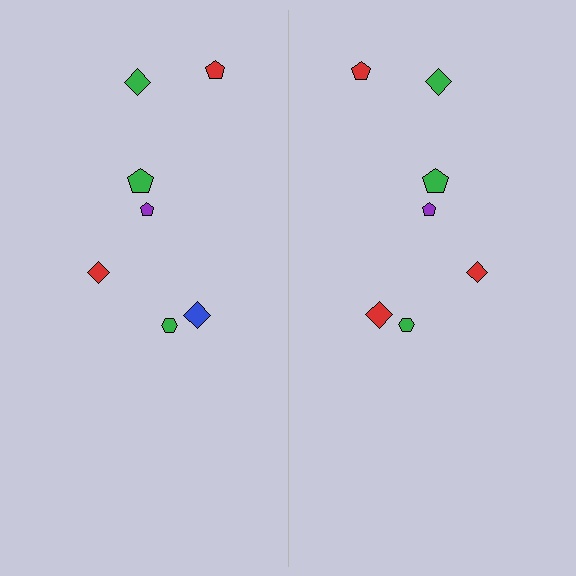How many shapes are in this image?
There are 14 shapes in this image.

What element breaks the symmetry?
The red diamond on the right side breaks the symmetry — its mirror counterpart is blue.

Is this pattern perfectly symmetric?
No, the pattern is not perfectly symmetric. The red diamond on the right side breaks the symmetry — its mirror counterpart is blue.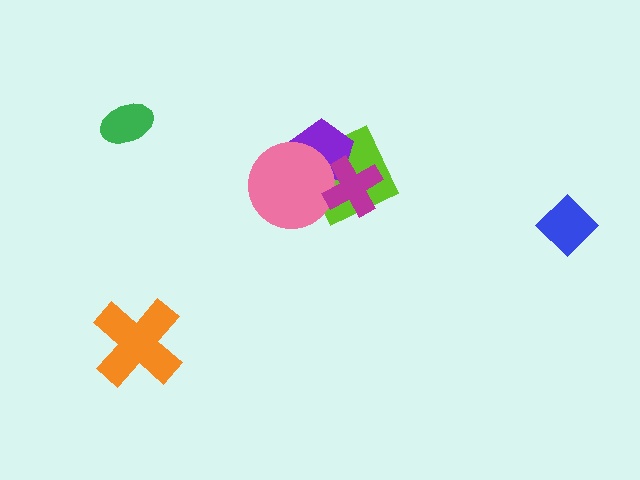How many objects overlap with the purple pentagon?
3 objects overlap with the purple pentagon.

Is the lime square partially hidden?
Yes, it is partially covered by another shape.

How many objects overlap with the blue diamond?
0 objects overlap with the blue diamond.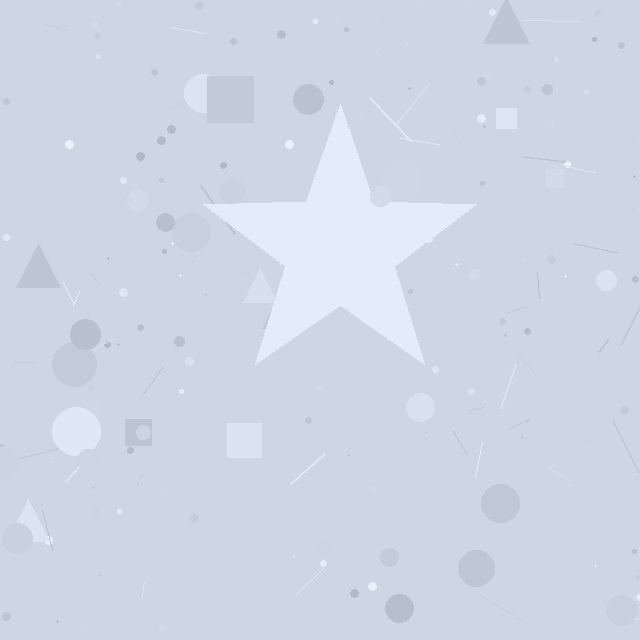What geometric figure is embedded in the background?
A star is embedded in the background.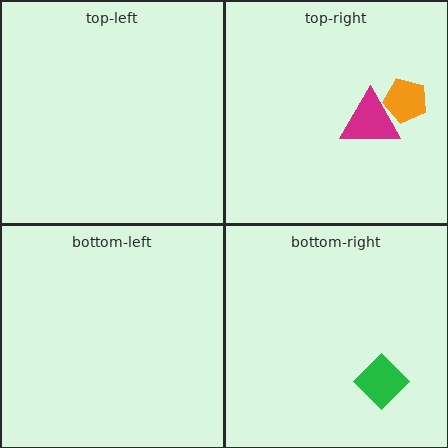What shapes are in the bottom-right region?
The green diamond.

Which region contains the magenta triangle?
The top-right region.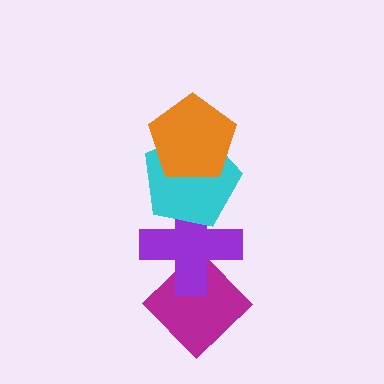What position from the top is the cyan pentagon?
The cyan pentagon is 2nd from the top.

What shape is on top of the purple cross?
The cyan pentagon is on top of the purple cross.